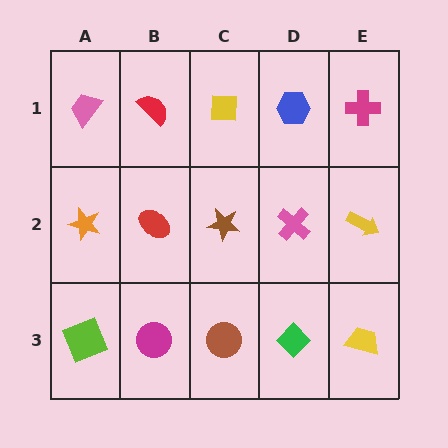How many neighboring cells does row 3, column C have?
3.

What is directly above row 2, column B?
A red semicircle.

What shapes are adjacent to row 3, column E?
A yellow arrow (row 2, column E), a green diamond (row 3, column D).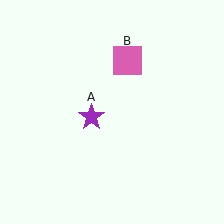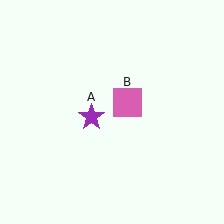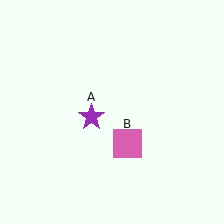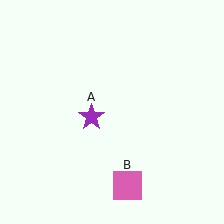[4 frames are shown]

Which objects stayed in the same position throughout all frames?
Purple star (object A) remained stationary.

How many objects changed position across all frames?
1 object changed position: pink square (object B).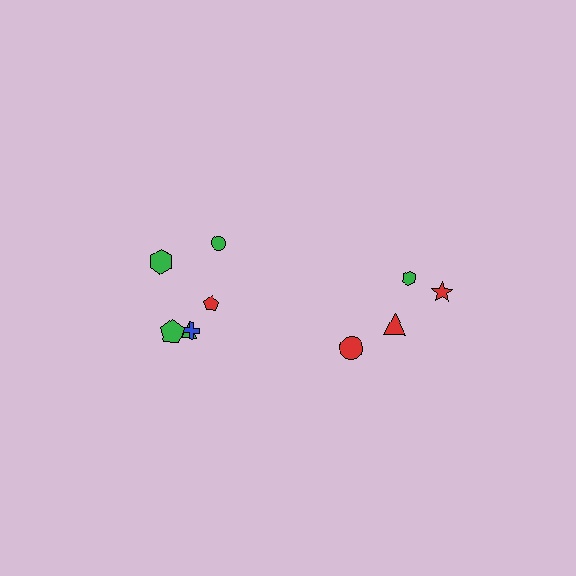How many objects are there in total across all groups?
There are 10 objects.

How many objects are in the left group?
There are 6 objects.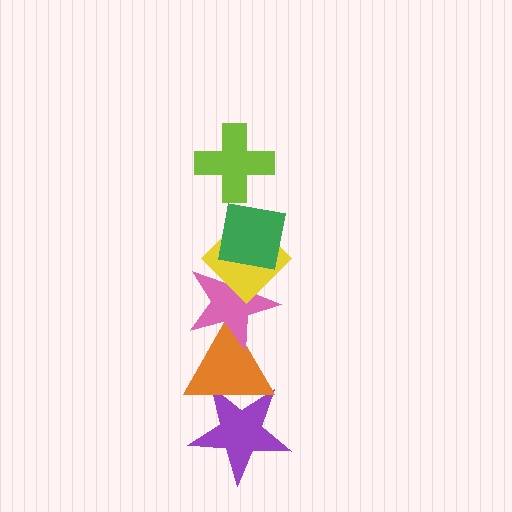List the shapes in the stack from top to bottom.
From top to bottom: the lime cross, the green square, the yellow diamond, the pink star, the orange triangle, the purple star.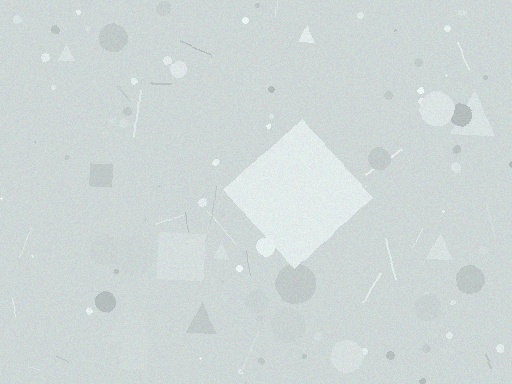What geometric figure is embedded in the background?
A diamond is embedded in the background.